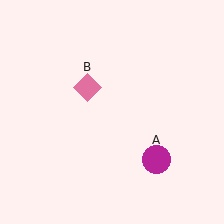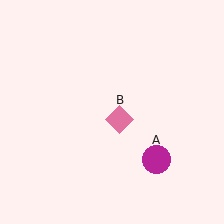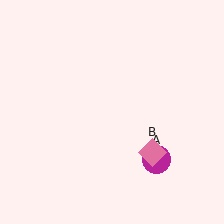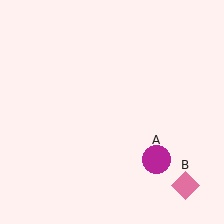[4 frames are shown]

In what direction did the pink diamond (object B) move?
The pink diamond (object B) moved down and to the right.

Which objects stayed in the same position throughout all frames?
Magenta circle (object A) remained stationary.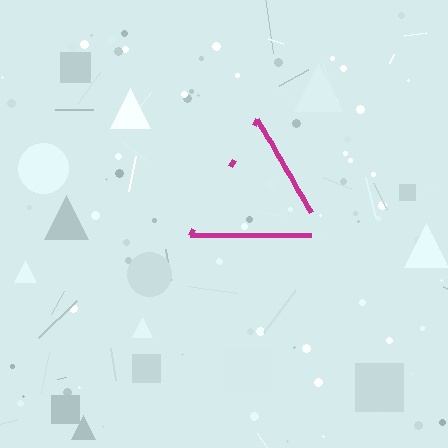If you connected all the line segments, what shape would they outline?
They would outline a triangle.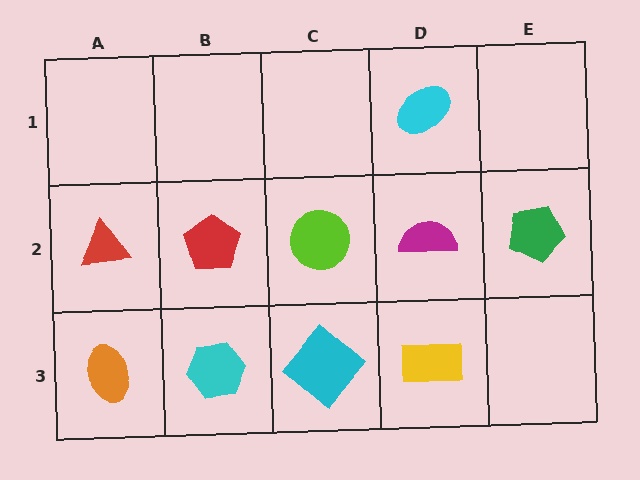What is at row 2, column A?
A red triangle.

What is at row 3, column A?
An orange ellipse.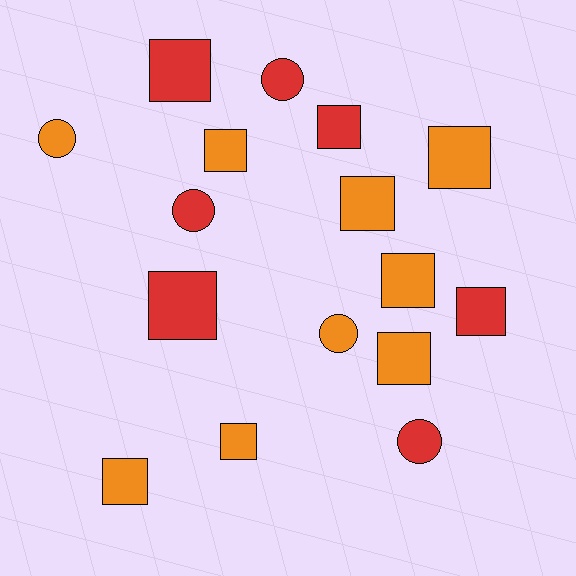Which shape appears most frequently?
Square, with 11 objects.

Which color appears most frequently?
Orange, with 9 objects.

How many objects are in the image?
There are 16 objects.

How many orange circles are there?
There are 2 orange circles.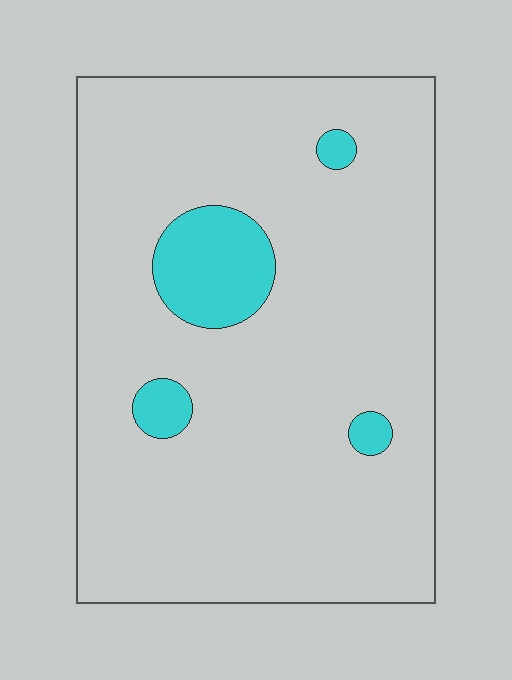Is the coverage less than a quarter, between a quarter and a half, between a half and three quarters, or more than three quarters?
Less than a quarter.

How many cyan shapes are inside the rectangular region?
4.